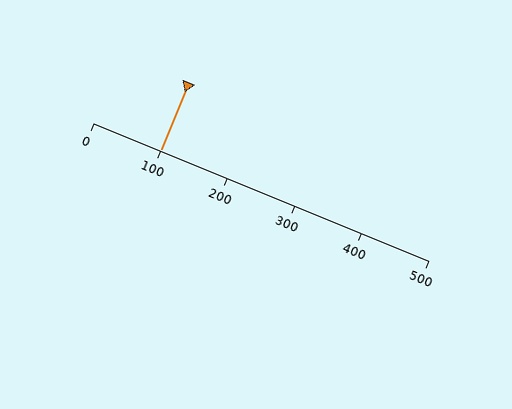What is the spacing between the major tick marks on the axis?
The major ticks are spaced 100 apart.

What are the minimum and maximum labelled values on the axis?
The axis runs from 0 to 500.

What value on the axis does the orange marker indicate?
The marker indicates approximately 100.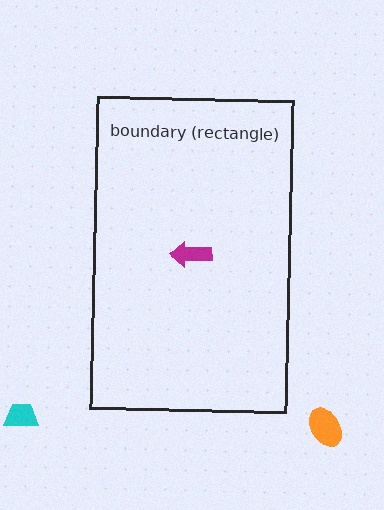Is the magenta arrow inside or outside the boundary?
Inside.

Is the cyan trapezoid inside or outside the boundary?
Outside.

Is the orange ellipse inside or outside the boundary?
Outside.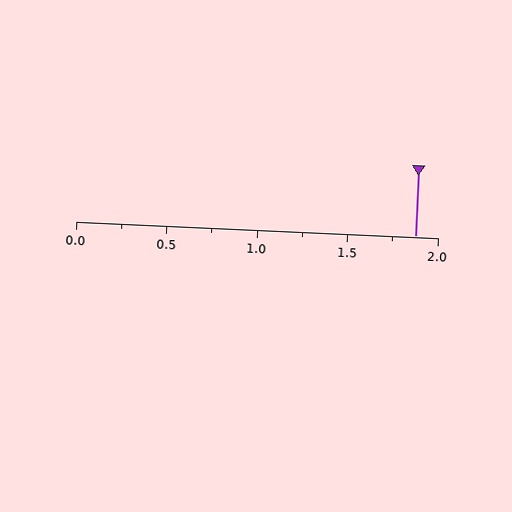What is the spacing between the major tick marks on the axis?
The major ticks are spaced 0.5 apart.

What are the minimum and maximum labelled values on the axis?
The axis runs from 0.0 to 2.0.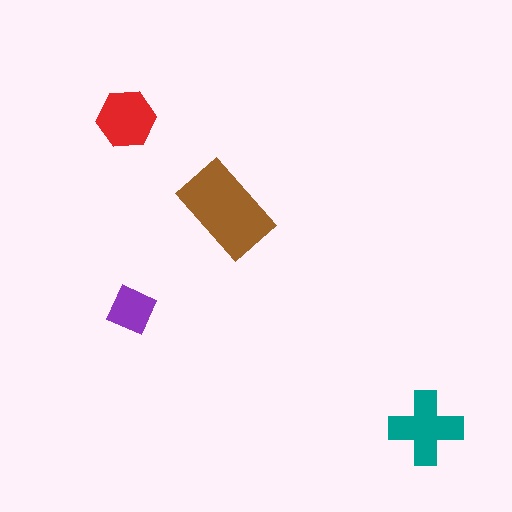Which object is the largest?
The brown rectangle.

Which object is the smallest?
The purple diamond.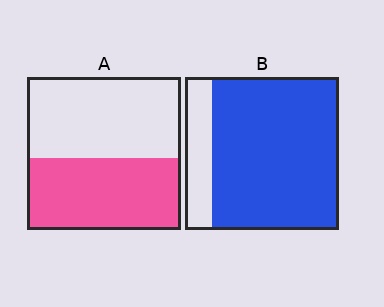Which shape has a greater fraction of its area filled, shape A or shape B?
Shape B.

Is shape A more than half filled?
Roughly half.